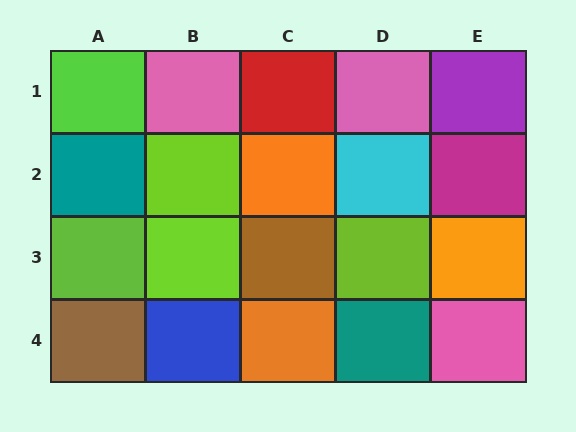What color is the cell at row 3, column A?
Lime.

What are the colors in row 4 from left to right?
Brown, blue, orange, teal, pink.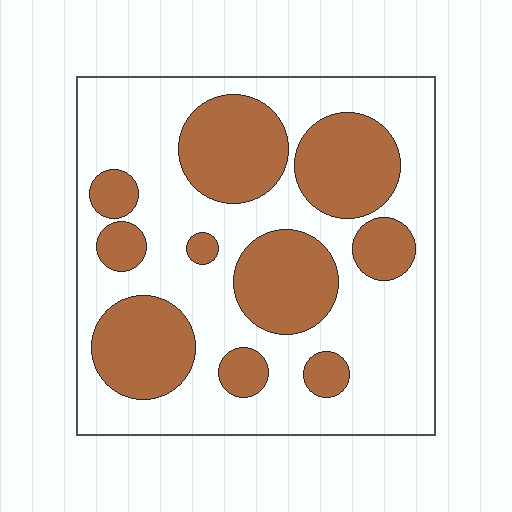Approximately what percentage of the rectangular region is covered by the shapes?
Approximately 35%.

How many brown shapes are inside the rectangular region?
10.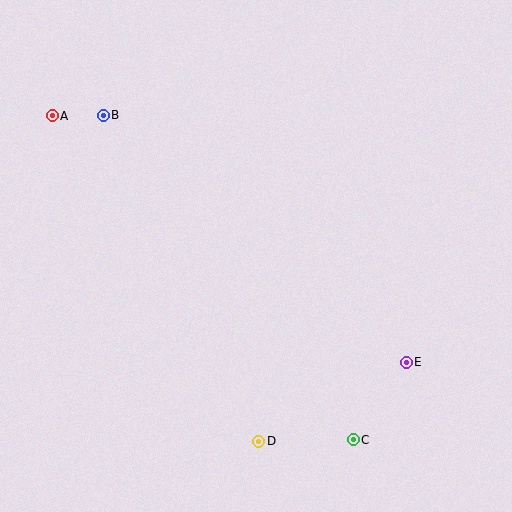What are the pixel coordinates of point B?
Point B is at (103, 115).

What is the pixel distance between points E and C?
The distance between E and C is 94 pixels.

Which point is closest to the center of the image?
Point E at (406, 362) is closest to the center.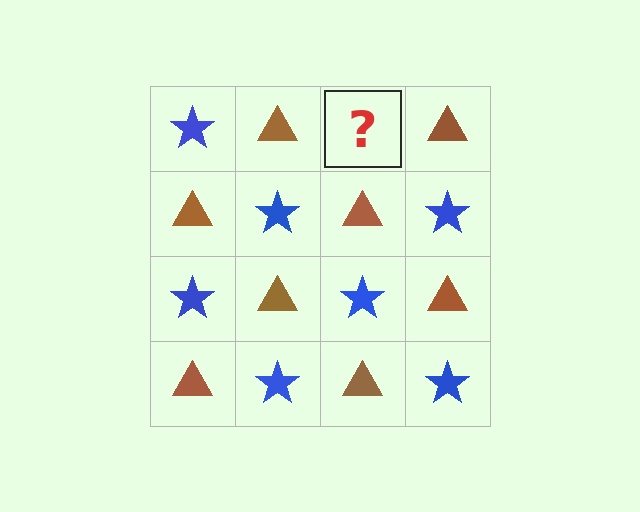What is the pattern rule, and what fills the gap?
The rule is that it alternates blue star and brown triangle in a checkerboard pattern. The gap should be filled with a blue star.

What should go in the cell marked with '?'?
The missing cell should contain a blue star.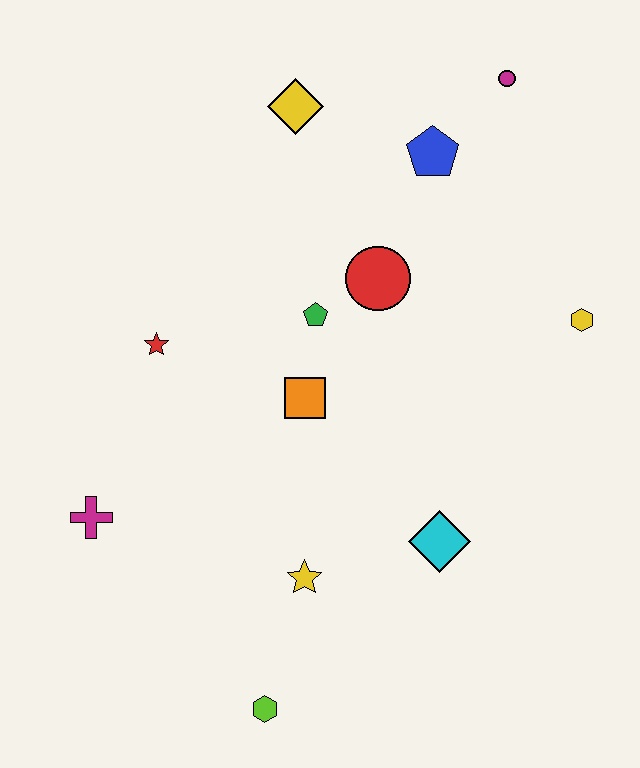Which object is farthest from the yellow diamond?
The lime hexagon is farthest from the yellow diamond.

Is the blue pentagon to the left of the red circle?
No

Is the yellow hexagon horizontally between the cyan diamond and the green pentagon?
No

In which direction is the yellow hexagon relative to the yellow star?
The yellow hexagon is to the right of the yellow star.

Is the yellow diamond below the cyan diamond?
No